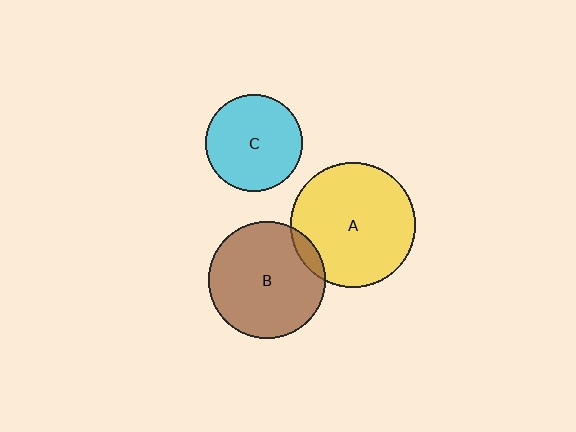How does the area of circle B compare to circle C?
Approximately 1.5 times.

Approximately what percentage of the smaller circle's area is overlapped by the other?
Approximately 5%.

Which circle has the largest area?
Circle A (yellow).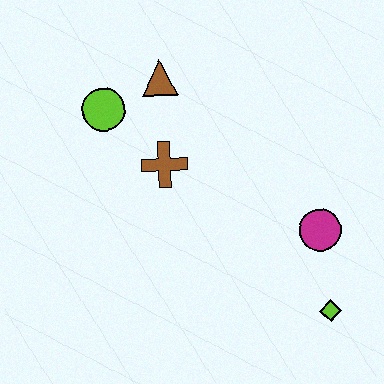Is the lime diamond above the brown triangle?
No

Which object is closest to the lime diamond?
The magenta circle is closest to the lime diamond.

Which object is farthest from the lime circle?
The lime diamond is farthest from the lime circle.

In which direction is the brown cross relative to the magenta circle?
The brown cross is to the left of the magenta circle.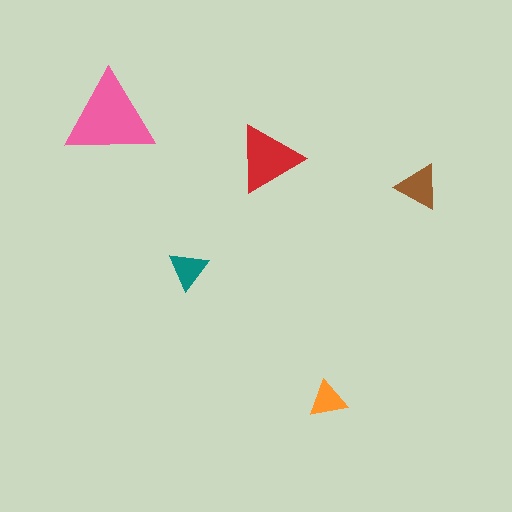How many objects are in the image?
There are 5 objects in the image.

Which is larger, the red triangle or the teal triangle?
The red one.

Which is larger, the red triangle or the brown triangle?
The red one.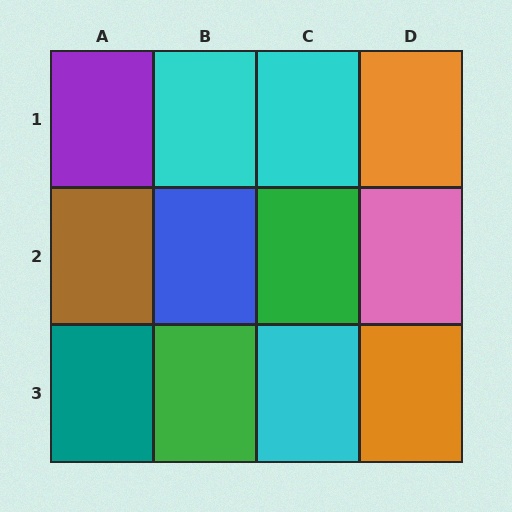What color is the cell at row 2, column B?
Blue.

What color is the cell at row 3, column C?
Cyan.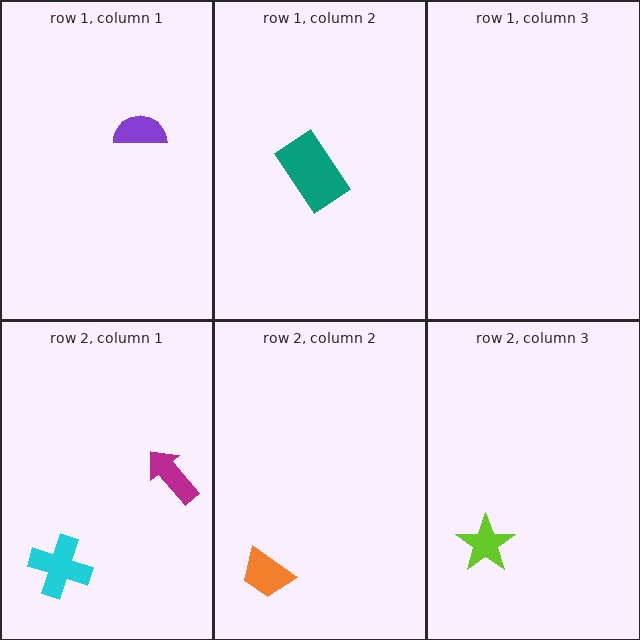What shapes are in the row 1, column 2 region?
The teal rectangle.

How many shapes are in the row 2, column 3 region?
1.